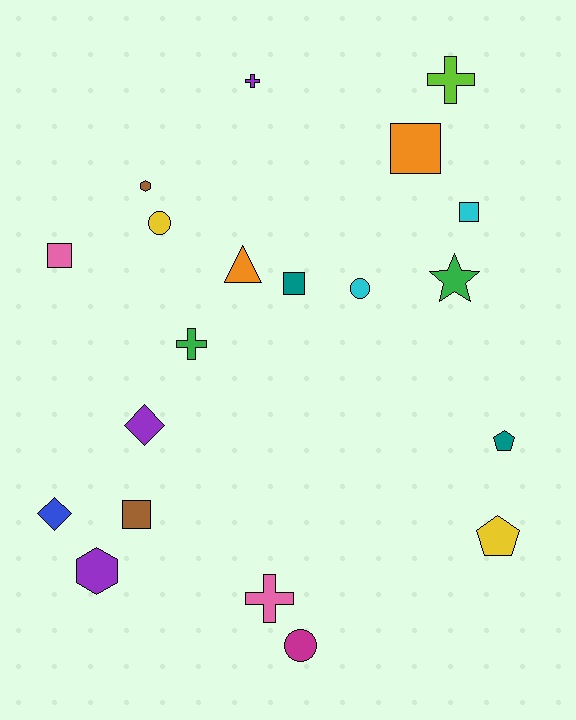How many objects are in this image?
There are 20 objects.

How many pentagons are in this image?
There are 2 pentagons.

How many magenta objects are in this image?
There is 1 magenta object.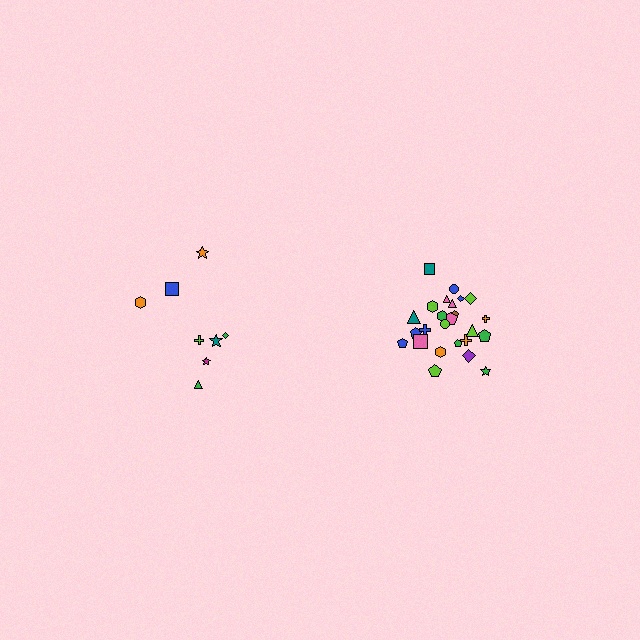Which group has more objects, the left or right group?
The right group.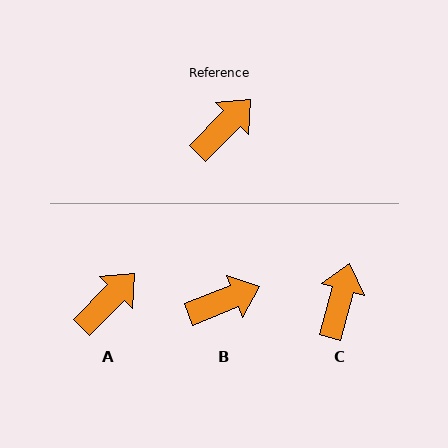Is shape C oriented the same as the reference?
No, it is off by about 29 degrees.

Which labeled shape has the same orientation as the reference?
A.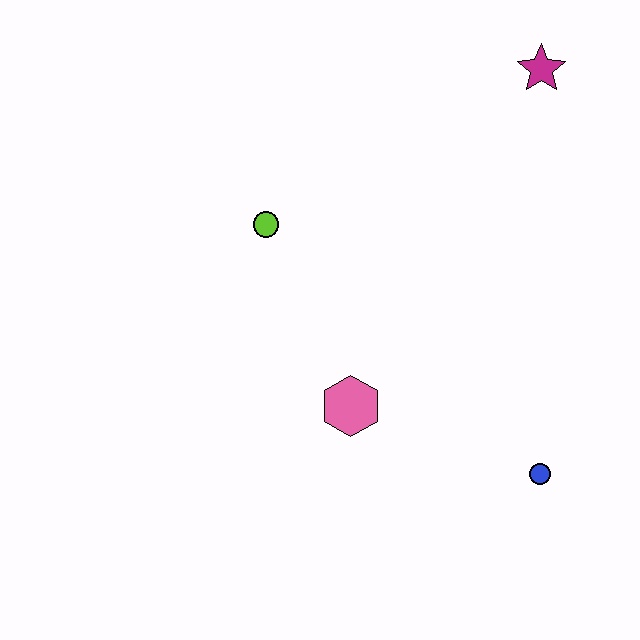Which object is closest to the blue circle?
The pink hexagon is closest to the blue circle.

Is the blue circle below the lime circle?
Yes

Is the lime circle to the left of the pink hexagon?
Yes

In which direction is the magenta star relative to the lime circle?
The magenta star is to the right of the lime circle.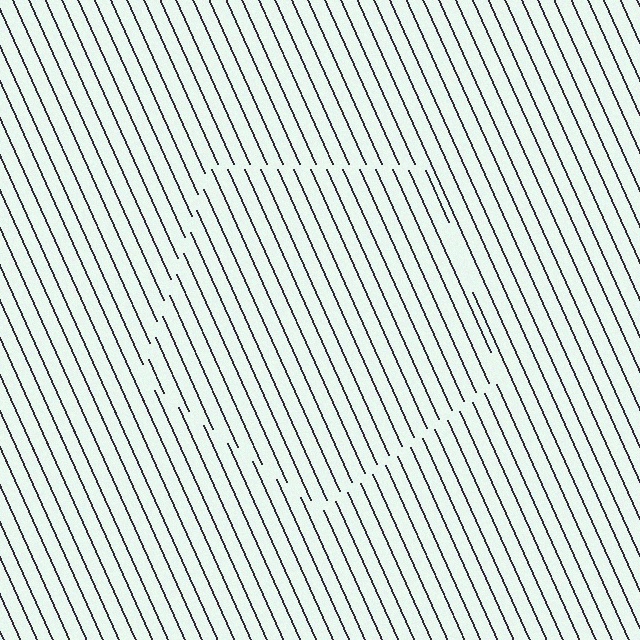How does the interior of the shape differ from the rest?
The interior of the shape contains the same grating, shifted by half a period — the contour is defined by the phase discontinuity where line-ends from the inner and outer gratings abut.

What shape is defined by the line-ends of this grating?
An illusory pentagon. The interior of the shape contains the same grating, shifted by half a period — the contour is defined by the phase discontinuity where line-ends from the inner and outer gratings abut.